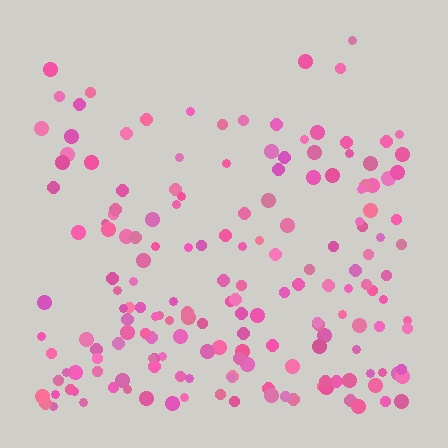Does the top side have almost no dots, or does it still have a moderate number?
Still a moderate number, just noticeably fewer than the bottom.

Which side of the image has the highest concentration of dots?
The bottom.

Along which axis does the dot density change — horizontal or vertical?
Vertical.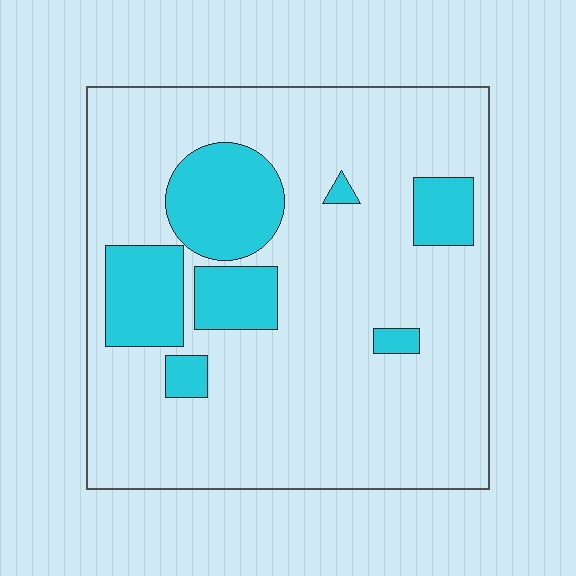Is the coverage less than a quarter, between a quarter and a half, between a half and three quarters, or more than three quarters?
Less than a quarter.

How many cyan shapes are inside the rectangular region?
7.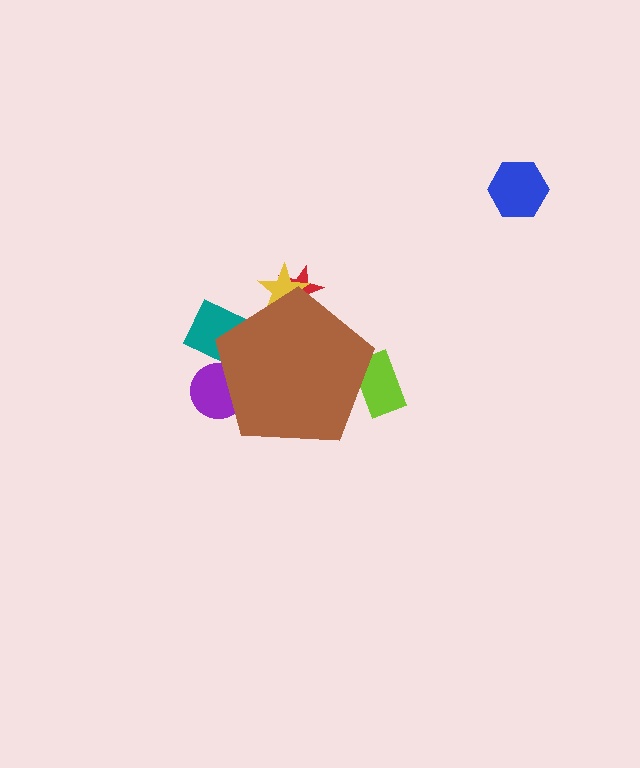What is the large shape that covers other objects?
A brown pentagon.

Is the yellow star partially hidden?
Yes, the yellow star is partially hidden behind the brown pentagon.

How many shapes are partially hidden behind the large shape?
5 shapes are partially hidden.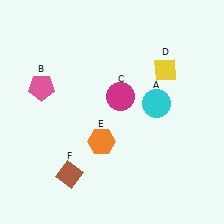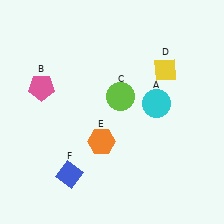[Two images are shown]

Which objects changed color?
C changed from magenta to lime. F changed from brown to blue.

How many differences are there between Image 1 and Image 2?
There are 2 differences between the two images.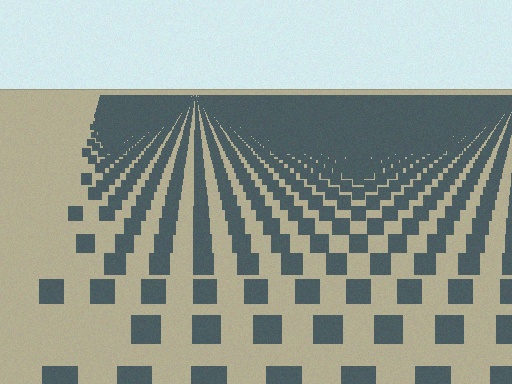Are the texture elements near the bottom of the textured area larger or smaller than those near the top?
Larger. Near the bottom, elements are closer to the viewer and appear at a bigger on-screen size.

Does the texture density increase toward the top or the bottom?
Density increases toward the top.